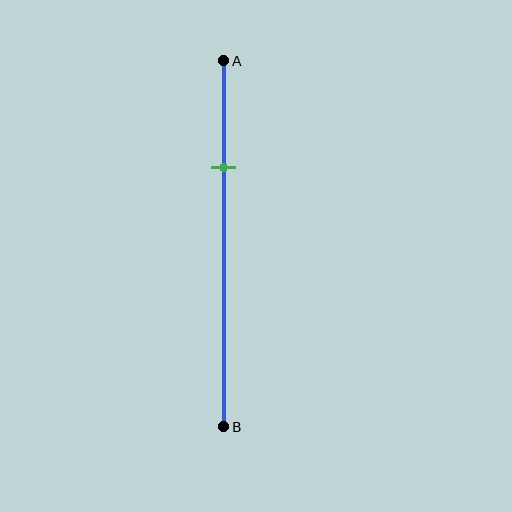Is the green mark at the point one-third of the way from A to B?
No, the mark is at about 30% from A, not at the 33% one-third point.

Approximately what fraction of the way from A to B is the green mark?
The green mark is approximately 30% of the way from A to B.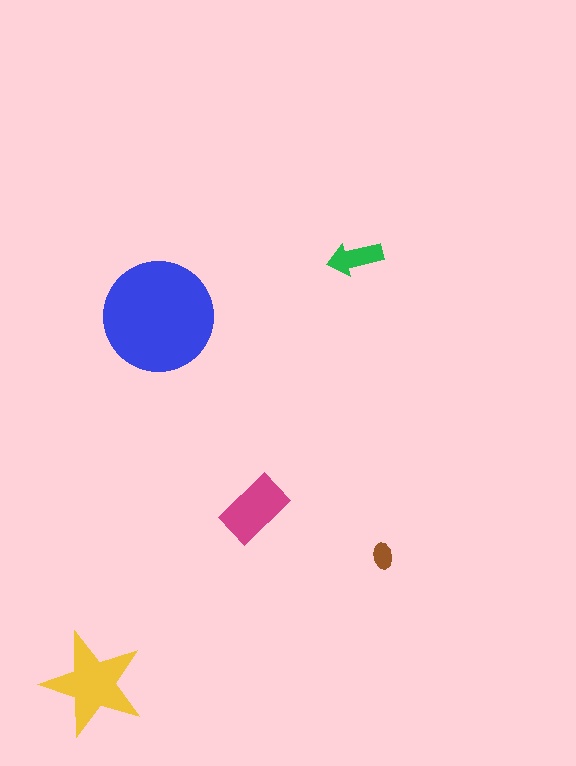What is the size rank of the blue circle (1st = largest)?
1st.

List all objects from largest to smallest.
The blue circle, the yellow star, the magenta rectangle, the green arrow, the brown ellipse.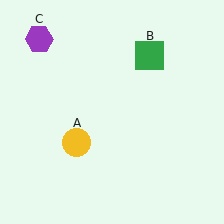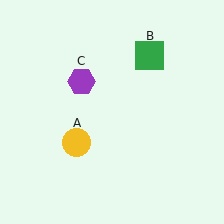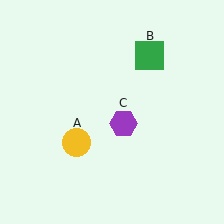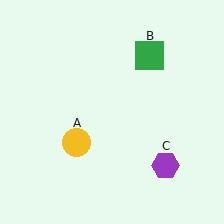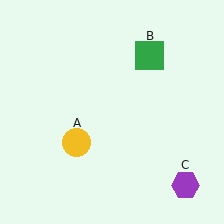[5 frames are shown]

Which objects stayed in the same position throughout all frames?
Yellow circle (object A) and green square (object B) remained stationary.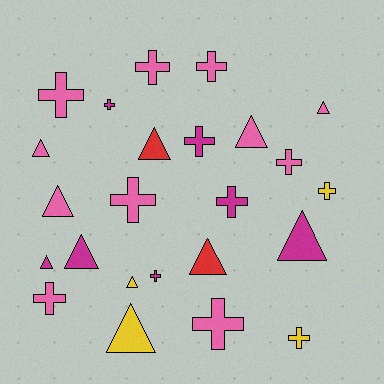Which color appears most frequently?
Pink, with 11 objects.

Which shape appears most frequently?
Cross, with 13 objects.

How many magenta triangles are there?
There are 3 magenta triangles.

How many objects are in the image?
There are 24 objects.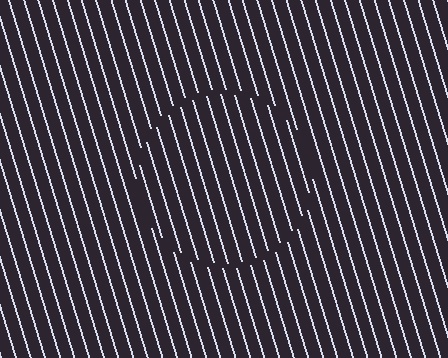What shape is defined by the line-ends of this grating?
An illusory circle. The interior of the shape contains the same grating, shifted by half a period — the contour is defined by the phase discontinuity where line-ends from the inner and outer gratings abut.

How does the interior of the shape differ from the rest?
The interior of the shape contains the same grating, shifted by half a period — the contour is defined by the phase discontinuity where line-ends from the inner and outer gratings abut.